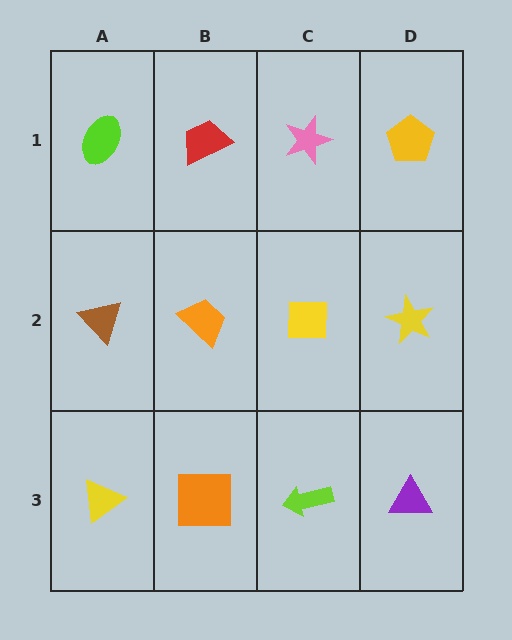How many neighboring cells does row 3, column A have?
2.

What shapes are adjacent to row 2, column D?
A yellow pentagon (row 1, column D), a purple triangle (row 3, column D), a yellow square (row 2, column C).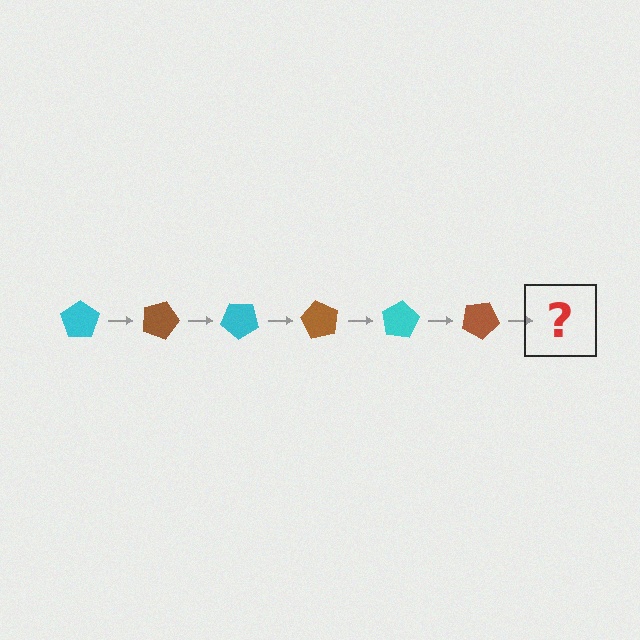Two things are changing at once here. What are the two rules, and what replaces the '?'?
The two rules are that it rotates 20 degrees each step and the color cycles through cyan and brown. The '?' should be a cyan pentagon, rotated 120 degrees from the start.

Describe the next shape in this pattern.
It should be a cyan pentagon, rotated 120 degrees from the start.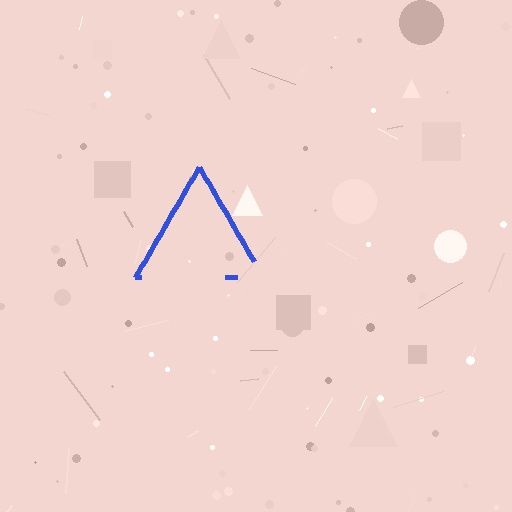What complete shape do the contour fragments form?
The contour fragments form a triangle.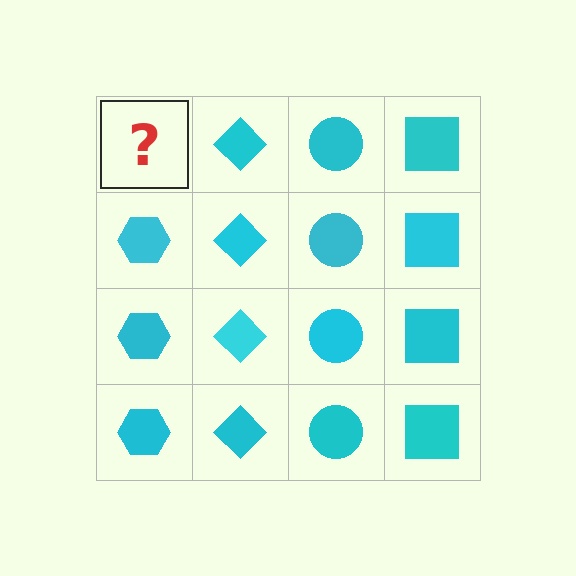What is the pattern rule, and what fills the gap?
The rule is that each column has a consistent shape. The gap should be filled with a cyan hexagon.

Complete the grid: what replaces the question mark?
The question mark should be replaced with a cyan hexagon.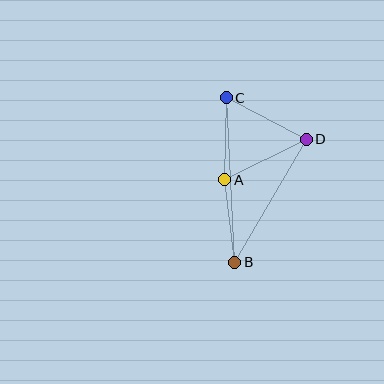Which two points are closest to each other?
Points A and C are closest to each other.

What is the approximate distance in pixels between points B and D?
The distance between B and D is approximately 142 pixels.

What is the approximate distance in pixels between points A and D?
The distance between A and D is approximately 91 pixels.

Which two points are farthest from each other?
Points B and C are farthest from each other.